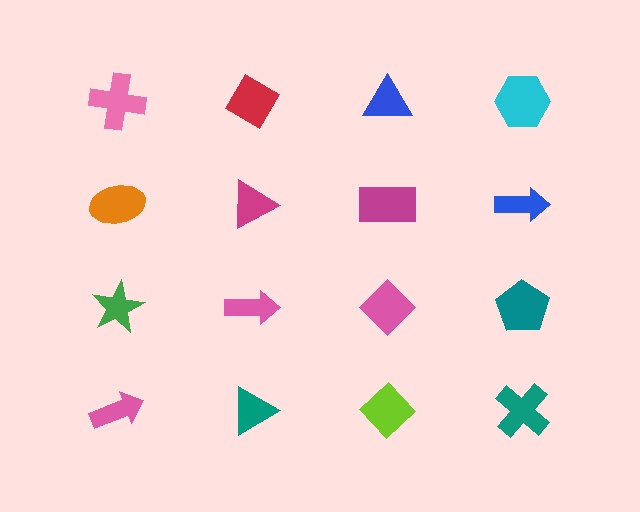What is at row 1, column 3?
A blue triangle.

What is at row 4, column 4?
A teal cross.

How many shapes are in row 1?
4 shapes.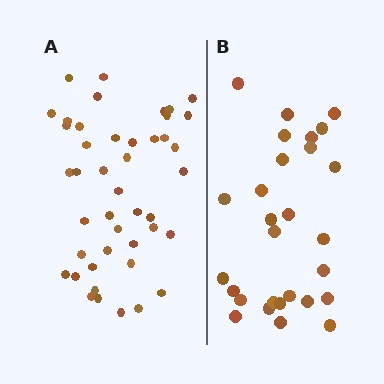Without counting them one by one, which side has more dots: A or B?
Region A (the left region) has more dots.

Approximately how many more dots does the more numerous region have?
Region A has approximately 15 more dots than region B.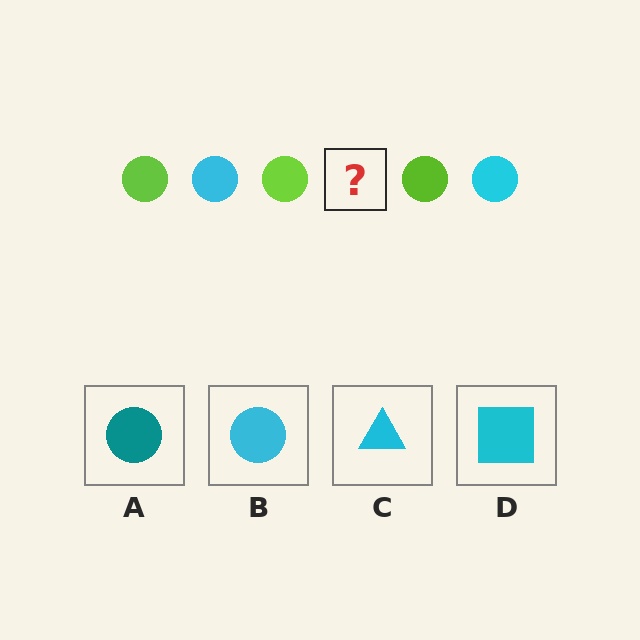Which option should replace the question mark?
Option B.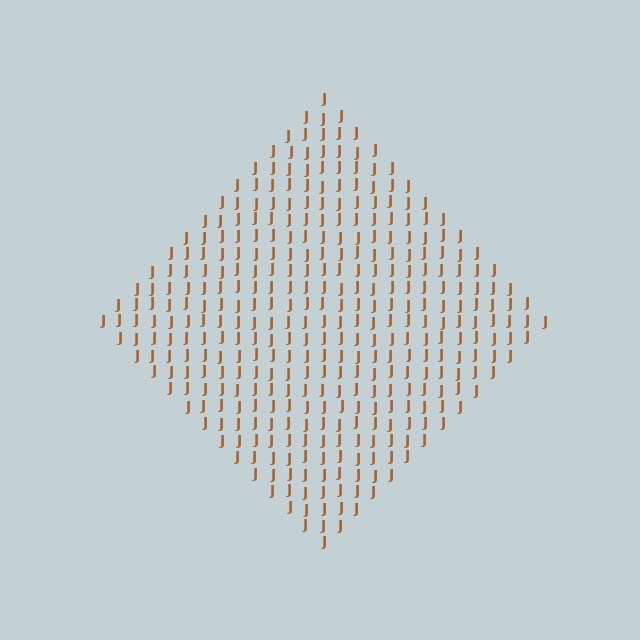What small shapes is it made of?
It is made of small letter J's.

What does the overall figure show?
The overall figure shows a diamond.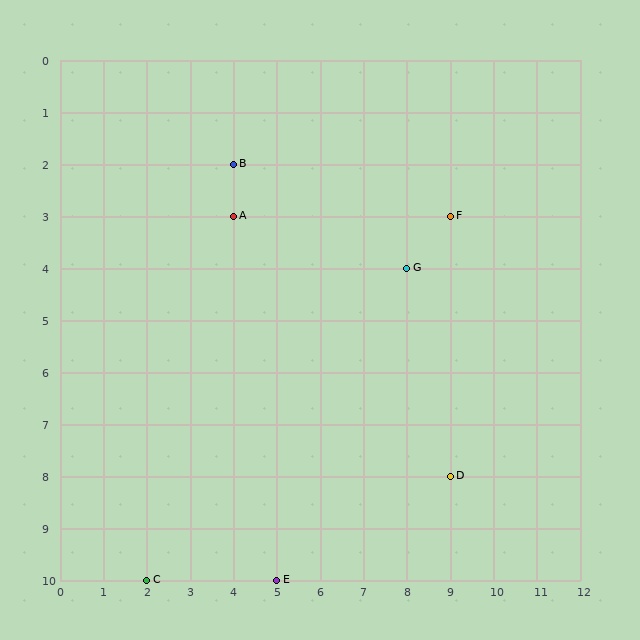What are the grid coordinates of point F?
Point F is at grid coordinates (9, 3).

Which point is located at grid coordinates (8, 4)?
Point G is at (8, 4).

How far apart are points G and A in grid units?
Points G and A are 4 columns and 1 row apart (about 4.1 grid units diagonally).